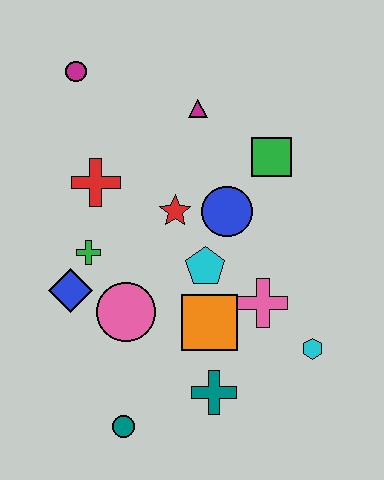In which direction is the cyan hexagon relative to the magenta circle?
The cyan hexagon is below the magenta circle.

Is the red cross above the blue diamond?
Yes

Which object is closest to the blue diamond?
The green cross is closest to the blue diamond.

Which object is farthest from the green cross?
The cyan hexagon is farthest from the green cross.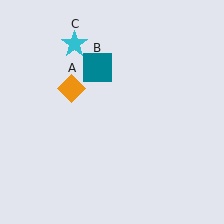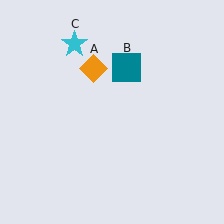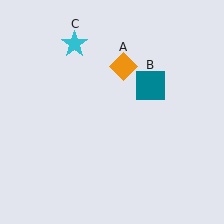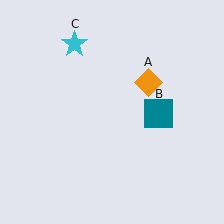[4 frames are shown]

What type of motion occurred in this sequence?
The orange diamond (object A), teal square (object B) rotated clockwise around the center of the scene.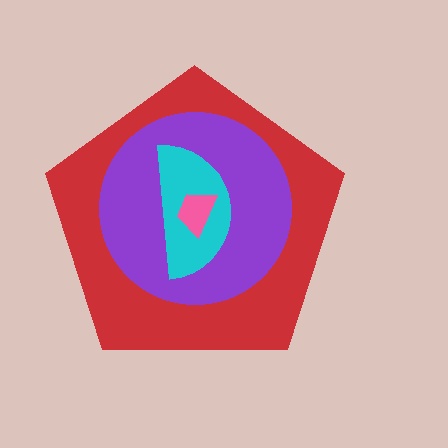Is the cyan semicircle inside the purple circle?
Yes.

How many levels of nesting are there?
4.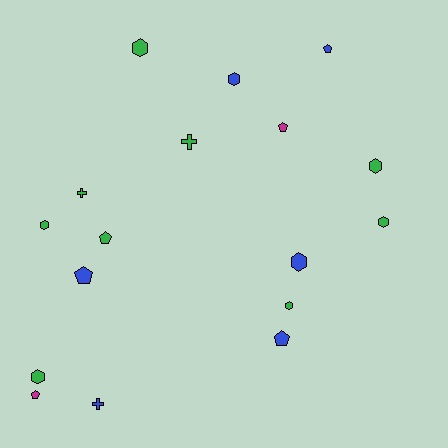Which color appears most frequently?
Green, with 9 objects.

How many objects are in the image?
There are 17 objects.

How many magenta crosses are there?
There are no magenta crosses.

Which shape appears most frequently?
Hexagon, with 8 objects.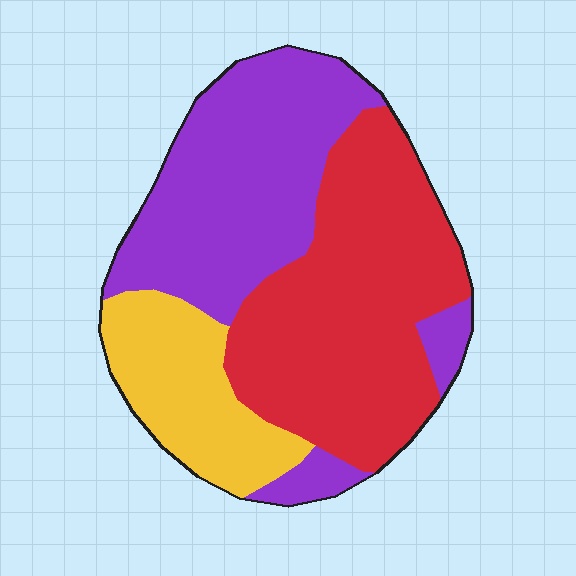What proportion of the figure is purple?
Purple takes up about two fifths (2/5) of the figure.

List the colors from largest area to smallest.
From largest to smallest: red, purple, yellow.